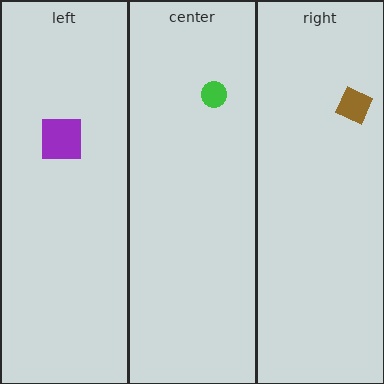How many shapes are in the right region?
1.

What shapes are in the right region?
The brown diamond.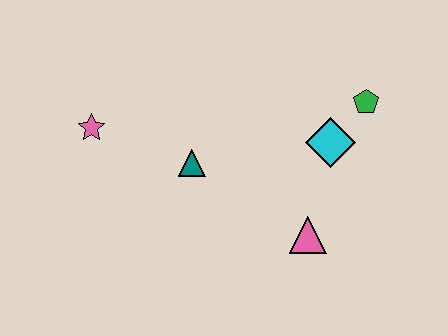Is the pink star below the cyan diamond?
No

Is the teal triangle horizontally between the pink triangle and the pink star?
Yes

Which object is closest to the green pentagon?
The cyan diamond is closest to the green pentagon.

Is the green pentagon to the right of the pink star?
Yes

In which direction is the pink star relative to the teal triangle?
The pink star is to the left of the teal triangle.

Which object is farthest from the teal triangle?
The green pentagon is farthest from the teal triangle.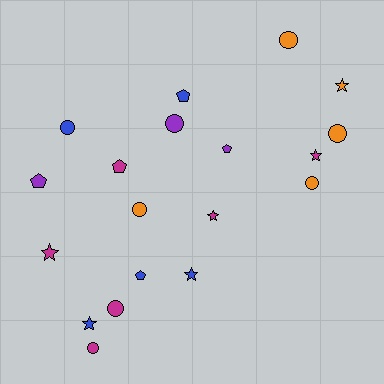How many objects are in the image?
There are 19 objects.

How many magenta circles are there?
There are 2 magenta circles.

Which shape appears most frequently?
Circle, with 8 objects.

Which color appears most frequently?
Magenta, with 6 objects.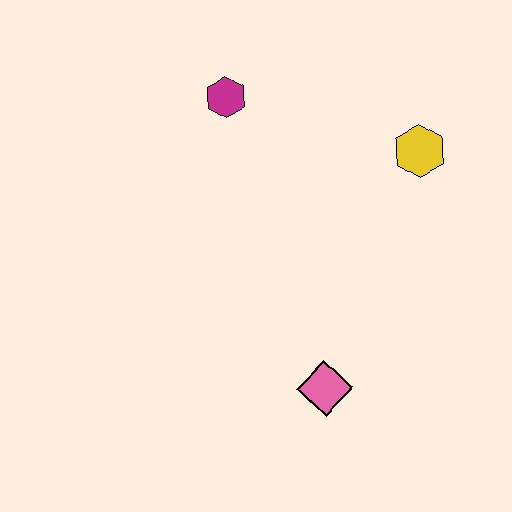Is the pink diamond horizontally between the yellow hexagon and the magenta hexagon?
Yes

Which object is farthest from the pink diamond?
The magenta hexagon is farthest from the pink diamond.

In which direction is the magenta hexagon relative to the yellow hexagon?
The magenta hexagon is to the left of the yellow hexagon.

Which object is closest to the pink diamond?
The yellow hexagon is closest to the pink diamond.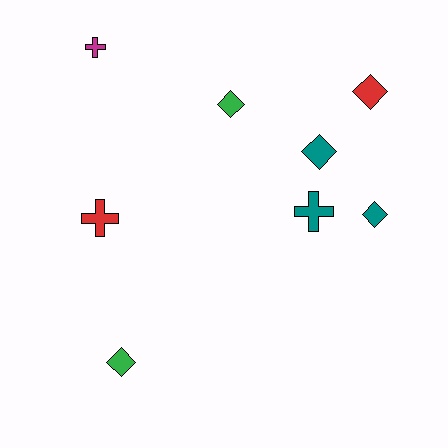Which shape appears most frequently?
Diamond, with 5 objects.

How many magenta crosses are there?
There is 1 magenta cross.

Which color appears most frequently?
Teal, with 3 objects.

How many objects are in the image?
There are 8 objects.